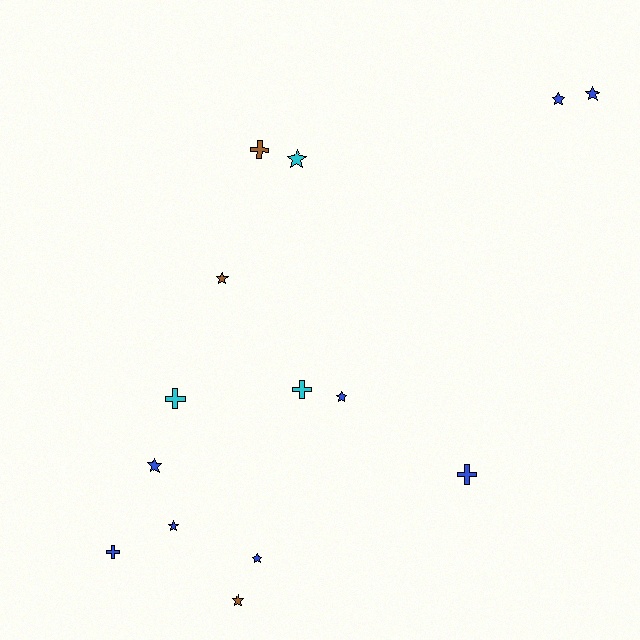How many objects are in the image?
There are 14 objects.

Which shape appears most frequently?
Star, with 9 objects.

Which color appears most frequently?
Blue, with 8 objects.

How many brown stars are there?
There are 2 brown stars.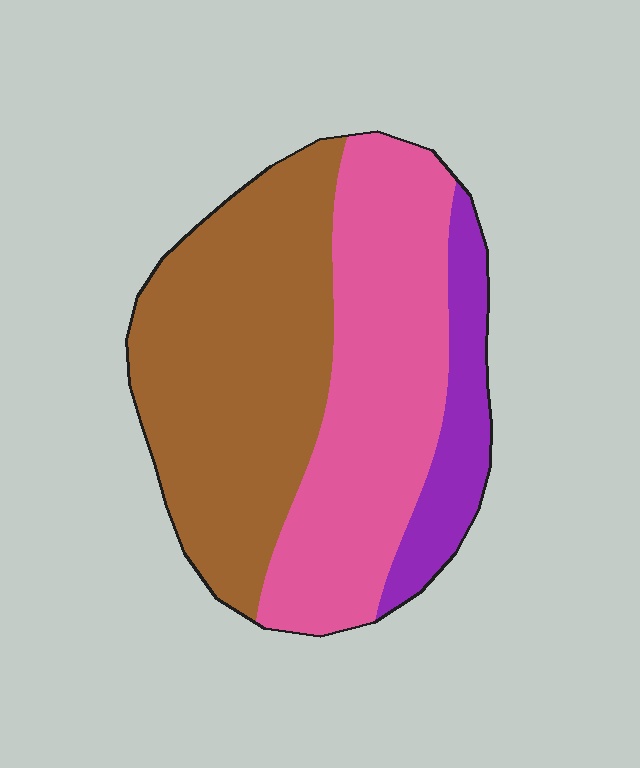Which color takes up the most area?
Brown, at roughly 45%.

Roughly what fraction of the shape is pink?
Pink covers about 40% of the shape.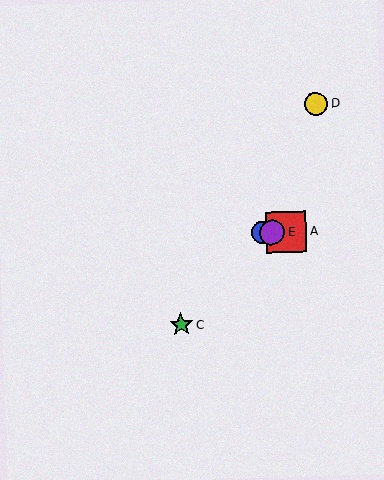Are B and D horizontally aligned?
No, B is at y≈233 and D is at y≈104.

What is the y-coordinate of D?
Object D is at y≈104.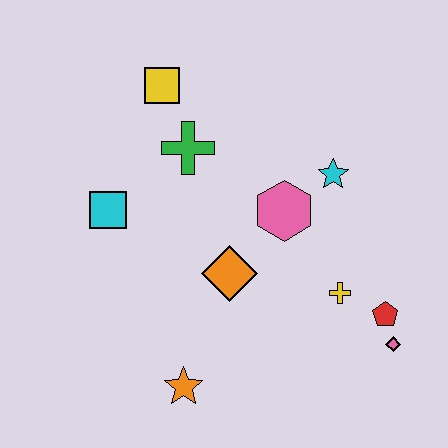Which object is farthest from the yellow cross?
The yellow square is farthest from the yellow cross.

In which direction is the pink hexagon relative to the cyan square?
The pink hexagon is to the right of the cyan square.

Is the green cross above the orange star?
Yes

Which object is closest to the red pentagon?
The pink diamond is closest to the red pentagon.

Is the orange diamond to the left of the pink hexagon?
Yes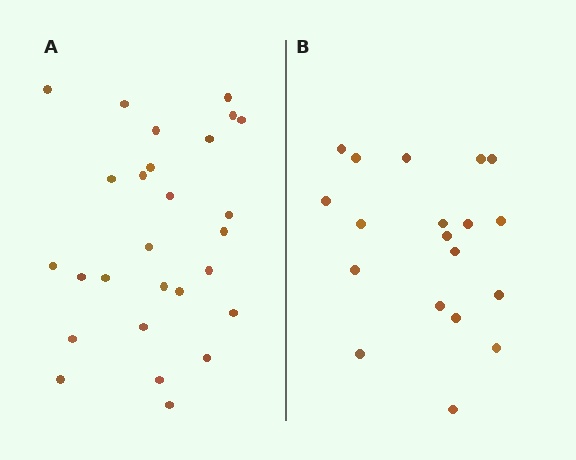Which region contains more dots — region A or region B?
Region A (the left region) has more dots.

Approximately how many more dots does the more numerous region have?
Region A has roughly 8 or so more dots than region B.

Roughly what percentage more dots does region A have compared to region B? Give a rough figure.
About 40% more.